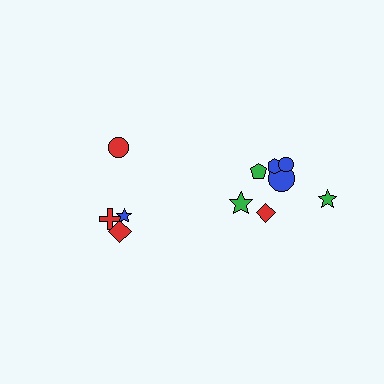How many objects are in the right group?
There are 7 objects.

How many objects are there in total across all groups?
There are 11 objects.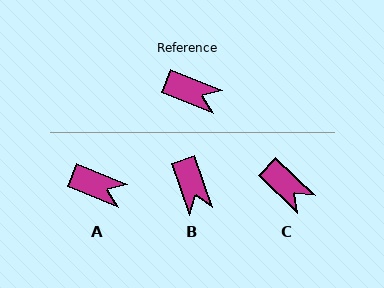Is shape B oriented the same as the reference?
No, it is off by about 49 degrees.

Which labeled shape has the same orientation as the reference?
A.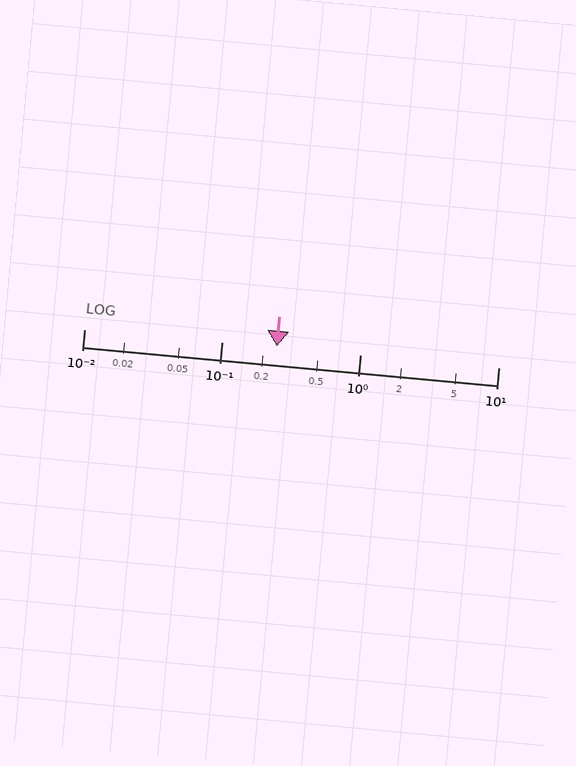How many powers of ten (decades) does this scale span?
The scale spans 3 decades, from 0.01 to 10.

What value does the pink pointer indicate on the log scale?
The pointer indicates approximately 0.25.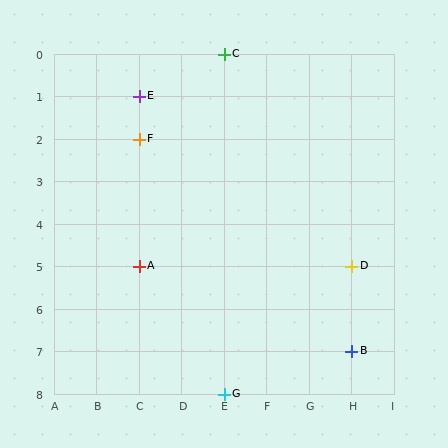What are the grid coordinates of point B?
Point B is at grid coordinates (H, 7).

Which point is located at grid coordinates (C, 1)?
Point E is at (C, 1).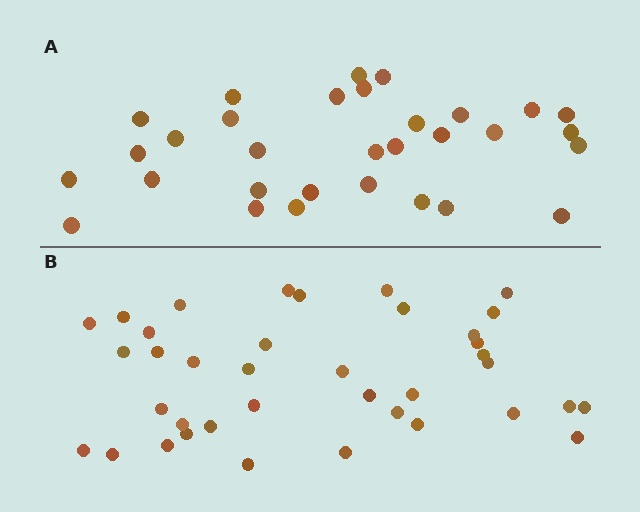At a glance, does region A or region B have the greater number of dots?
Region B (the bottom region) has more dots.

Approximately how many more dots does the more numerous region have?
Region B has roughly 8 or so more dots than region A.